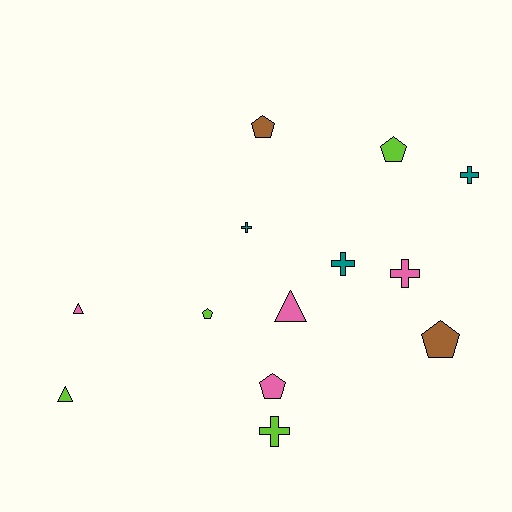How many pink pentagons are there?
There is 1 pink pentagon.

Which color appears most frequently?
Pink, with 4 objects.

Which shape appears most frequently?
Cross, with 5 objects.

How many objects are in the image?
There are 13 objects.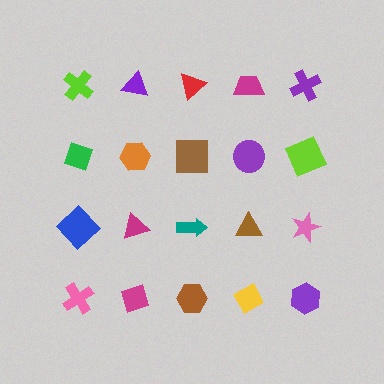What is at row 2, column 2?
An orange hexagon.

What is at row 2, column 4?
A purple circle.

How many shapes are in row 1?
5 shapes.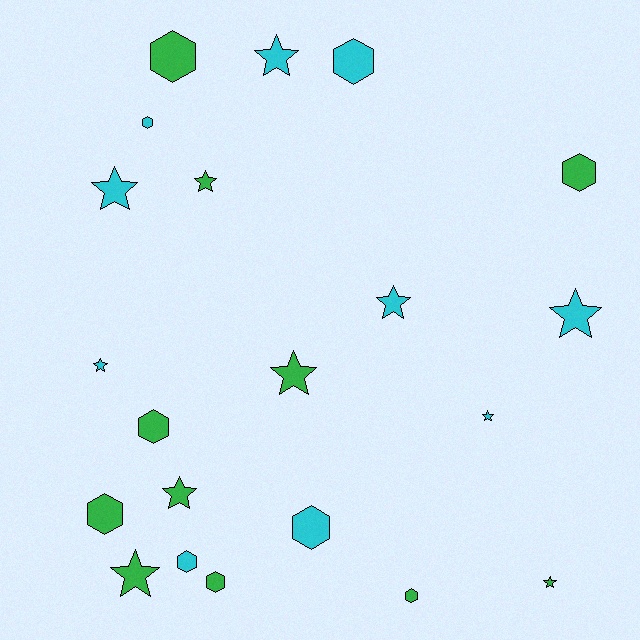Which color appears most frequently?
Green, with 11 objects.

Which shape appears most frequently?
Star, with 11 objects.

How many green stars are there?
There are 5 green stars.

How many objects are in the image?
There are 21 objects.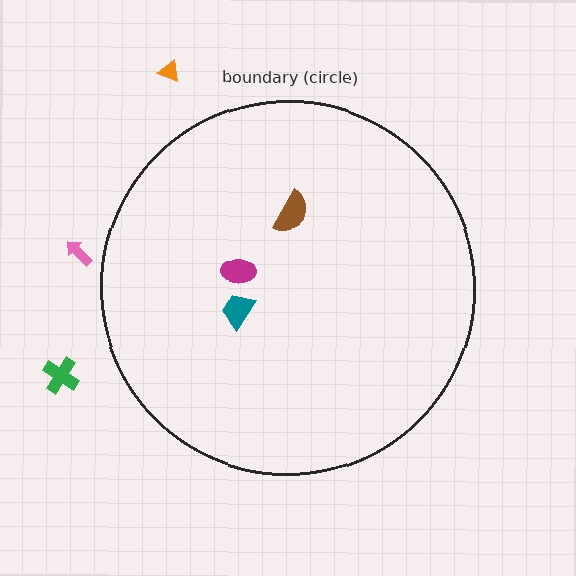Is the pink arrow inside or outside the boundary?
Outside.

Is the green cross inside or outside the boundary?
Outside.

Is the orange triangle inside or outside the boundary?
Outside.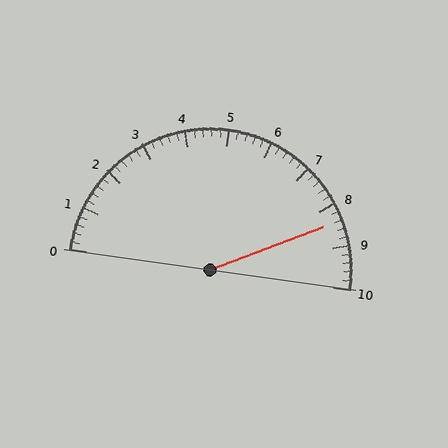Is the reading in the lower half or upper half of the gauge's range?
The reading is in the upper half of the range (0 to 10).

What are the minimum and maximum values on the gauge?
The gauge ranges from 0 to 10.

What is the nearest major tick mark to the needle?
The nearest major tick mark is 8.